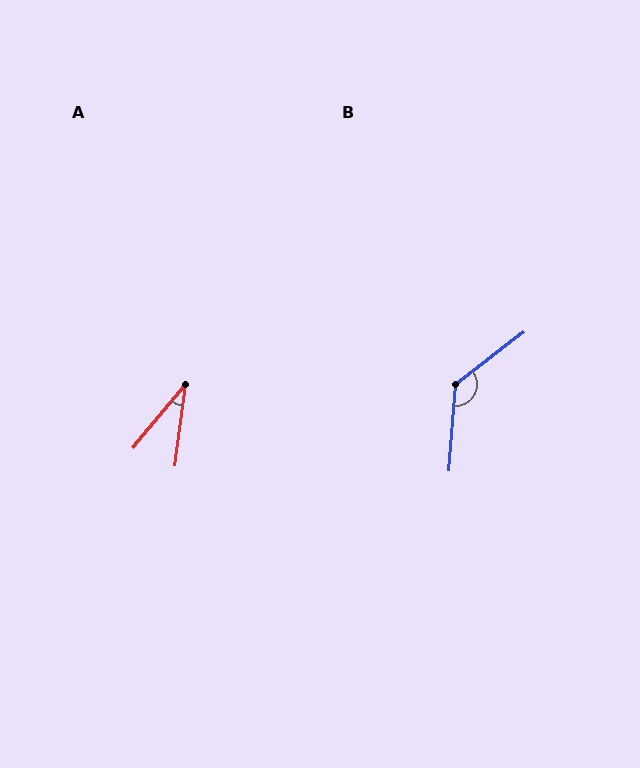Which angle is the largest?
B, at approximately 132 degrees.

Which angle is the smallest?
A, at approximately 32 degrees.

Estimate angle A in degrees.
Approximately 32 degrees.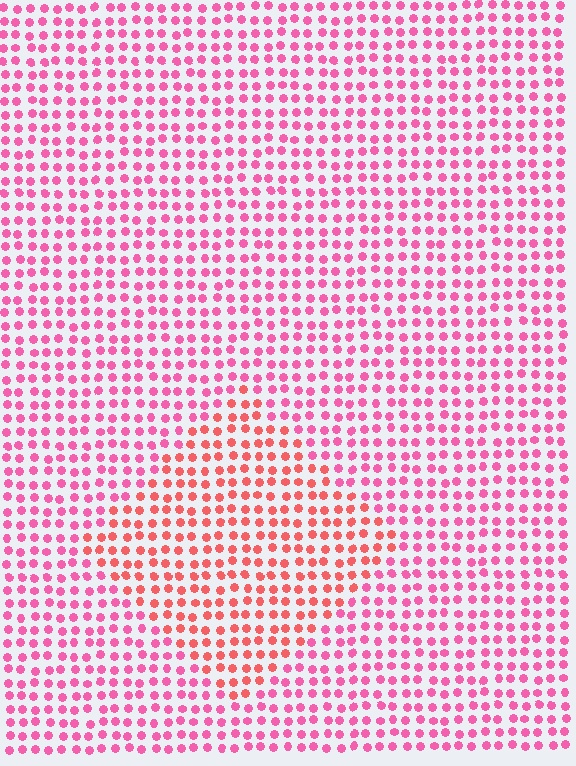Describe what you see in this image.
The image is filled with small pink elements in a uniform arrangement. A diamond-shaped region is visible where the elements are tinted to a slightly different hue, forming a subtle color boundary.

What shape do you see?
I see a diamond.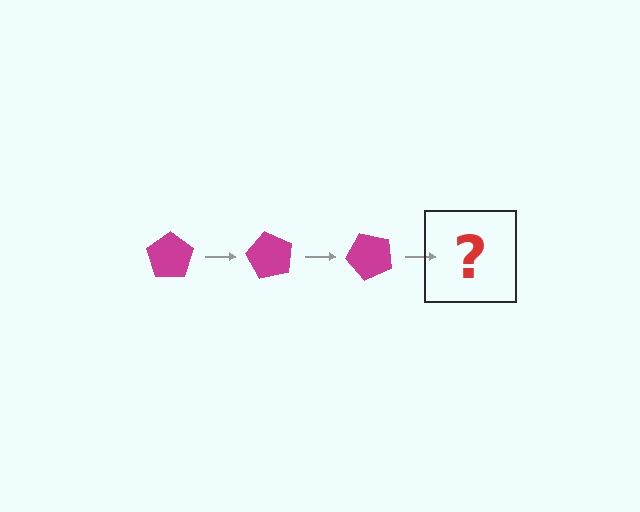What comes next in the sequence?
The next element should be a magenta pentagon rotated 180 degrees.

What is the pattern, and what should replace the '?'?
The pattern is that the pentagon rotates 60 degrees each step. The '?' should be a magenta pentagon rotated 180 degrees.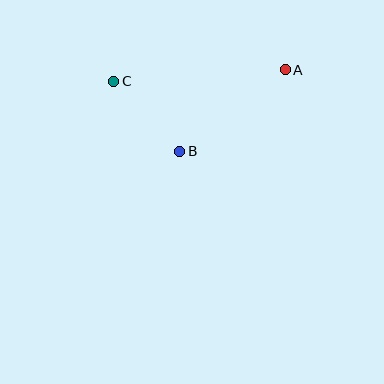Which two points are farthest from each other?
Points A and C are farthest from each other.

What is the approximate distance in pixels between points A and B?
The distance between A and B is approximately 133 pixels.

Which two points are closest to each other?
Points B and C are closest to each other.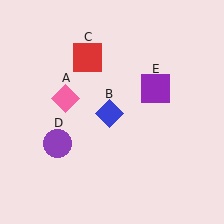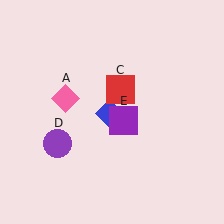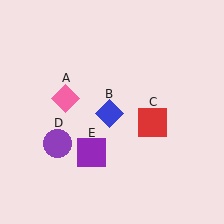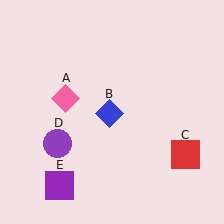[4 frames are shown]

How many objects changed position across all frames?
2 objects changed position: red square (object C), purple square (object E).